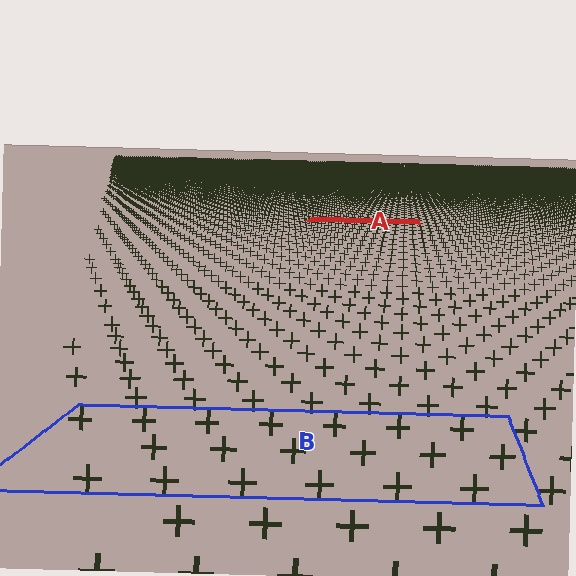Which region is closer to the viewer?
Region B is closer. The texture elements there are larger and more spread out.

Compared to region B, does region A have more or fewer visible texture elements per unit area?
Region A has more texture elements per unit area — they are packed more densely because it is farther away.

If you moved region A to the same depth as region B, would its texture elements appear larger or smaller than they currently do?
They would appear larger. At a closer depth, the same texture elements are projected at a bigger on-screen size.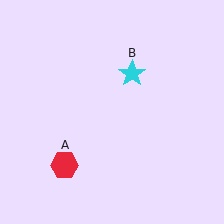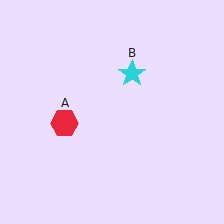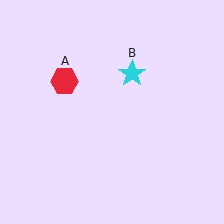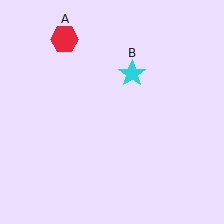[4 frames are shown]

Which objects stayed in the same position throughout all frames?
Cyan star (object B) remained stationary.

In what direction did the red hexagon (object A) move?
The red hexagon (object A) moved up.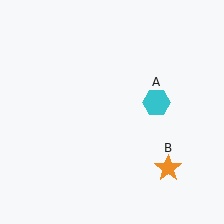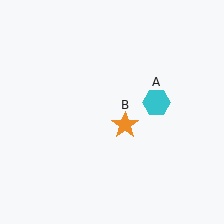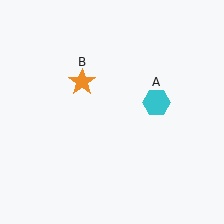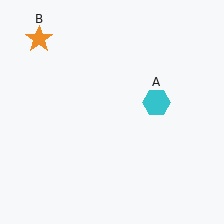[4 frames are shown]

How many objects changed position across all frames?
1 object changed position: orange star (object B).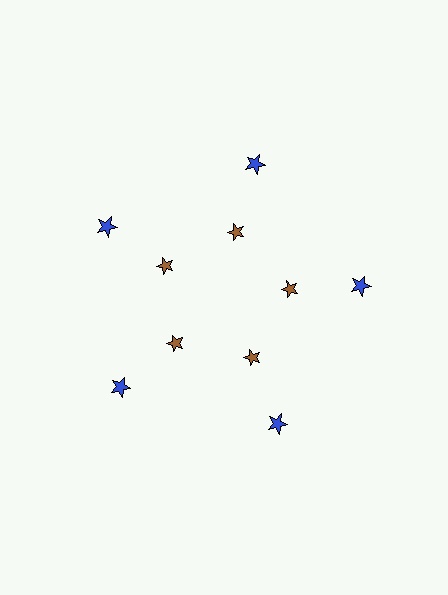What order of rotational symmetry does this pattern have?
This pattern has 5-fold rotational symmetry.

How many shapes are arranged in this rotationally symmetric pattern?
There are 10 shapes, arranged in 5 groups of 2.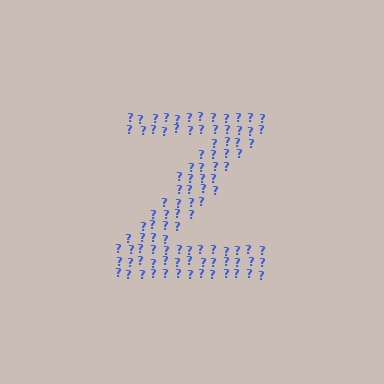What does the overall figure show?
The overall figure shows the letter Z.